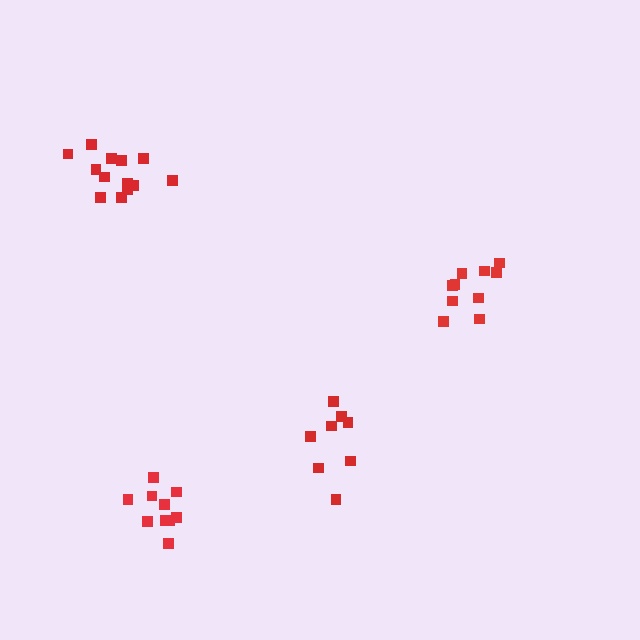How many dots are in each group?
Group 1: 11 dots, Group 2: 8 dots, Group 3: 10 dots, Group 4: 13 dots (42 total).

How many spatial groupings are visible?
There are 4 spatial groupings.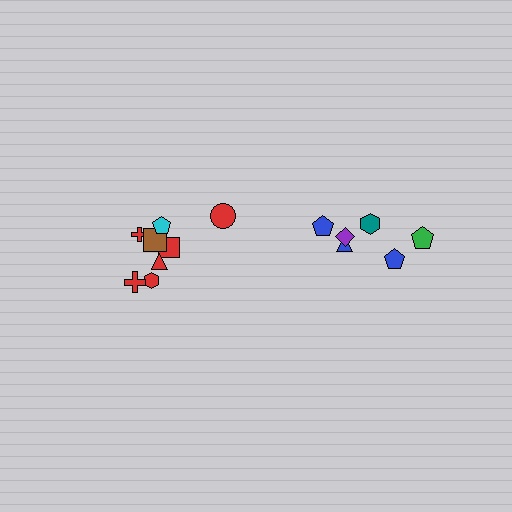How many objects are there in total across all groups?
There are 14 objects.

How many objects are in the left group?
There are 8 objects.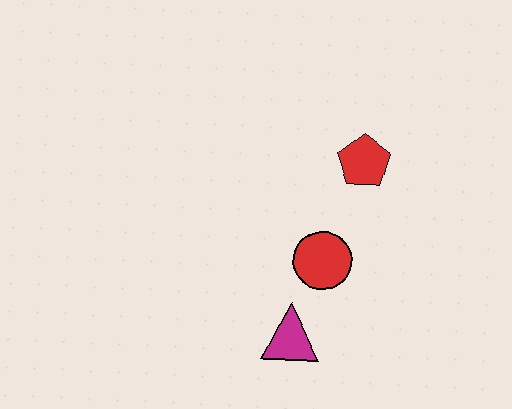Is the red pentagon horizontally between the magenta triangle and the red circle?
No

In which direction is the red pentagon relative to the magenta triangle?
The red pentagon is above the magenta triangle.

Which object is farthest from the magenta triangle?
The red pentagon is farthest from the magenta triangle.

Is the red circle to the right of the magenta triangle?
Yes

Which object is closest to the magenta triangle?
The red circle is closest to the magenta triangle.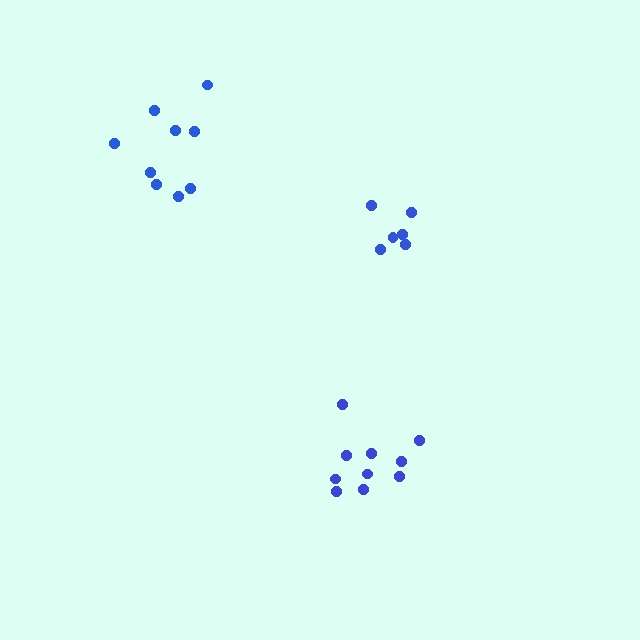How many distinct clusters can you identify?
There are 3 distinct clusters.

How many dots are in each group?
Group 1: 9 dots, Group 2: 6 dots, Group 3: 10 dots (25 total).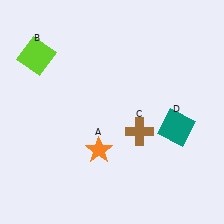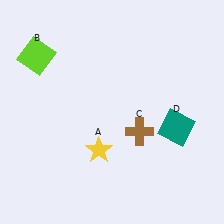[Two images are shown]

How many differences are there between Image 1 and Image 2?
There is 1 difference between the two images.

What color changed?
The star (A) changed from orange in Image 1 to yellow in Image 2.